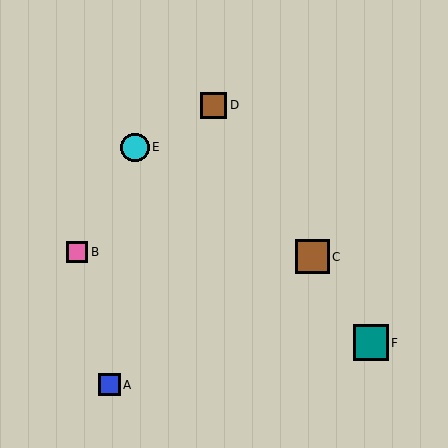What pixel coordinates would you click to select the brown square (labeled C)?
Click at (312, 257) to select the brown square C.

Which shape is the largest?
The teal square (labeled F) is the largest.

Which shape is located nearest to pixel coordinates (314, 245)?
The brown square (labeled C) at (312, 257) is nearest to that location.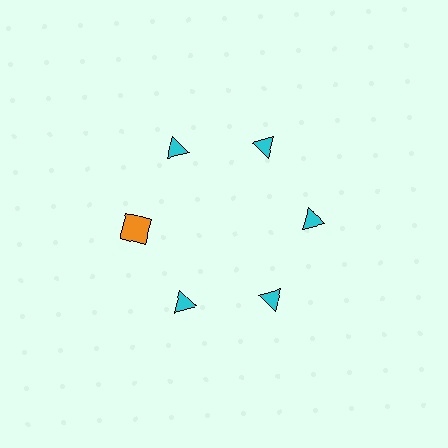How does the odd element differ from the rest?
It differs in both color (orange instead of cyan) and shape (square instead of triangle).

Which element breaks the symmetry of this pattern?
The orange square at roughly the 9 o'clock position breaks the symmetry. All other shapes are cyan triangles.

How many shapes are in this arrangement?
There are 6 shapes arranged in a ring pattern.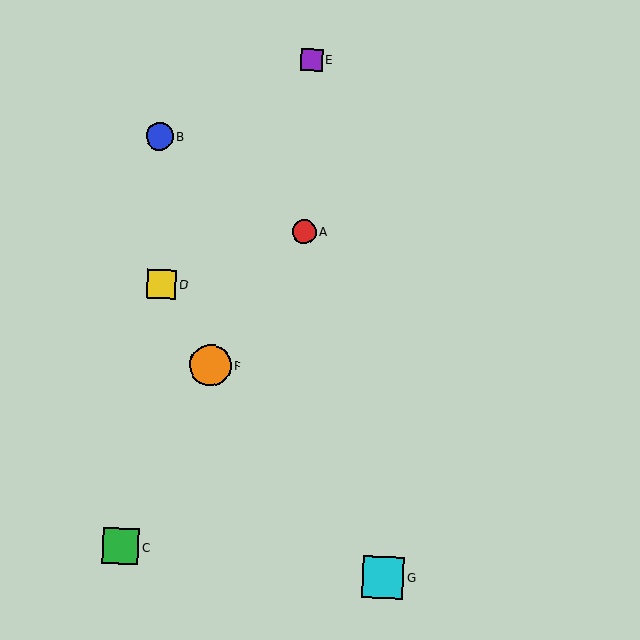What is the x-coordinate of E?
Object E is at x≈312.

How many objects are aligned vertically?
2 objects (A, E) are aligned vertically.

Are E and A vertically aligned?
Yes, both are at x≈312.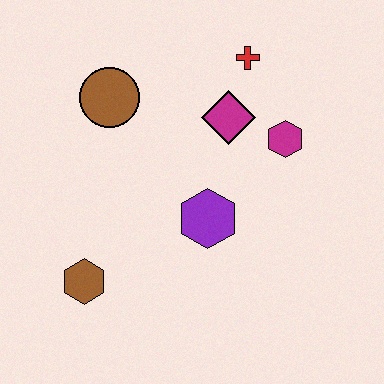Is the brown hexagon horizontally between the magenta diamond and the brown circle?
No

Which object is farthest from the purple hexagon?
The red cross is farthest from the purple hexagon.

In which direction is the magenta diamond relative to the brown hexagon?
The magenta diamond is above the brown hexagon.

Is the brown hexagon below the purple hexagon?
Yes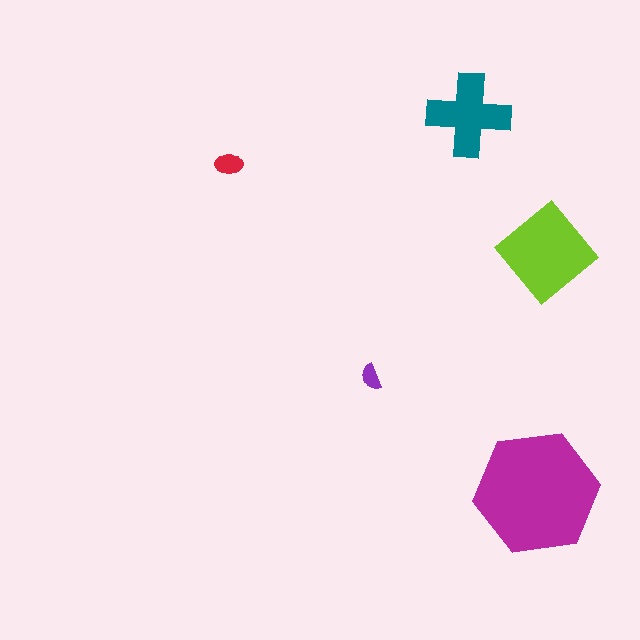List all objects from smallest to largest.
The purple semicircle, the red ellipse, the teal cross, the lime diamond, the magenta hexagon.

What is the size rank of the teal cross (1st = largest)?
3rd.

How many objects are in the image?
There are 5 objects in the image.